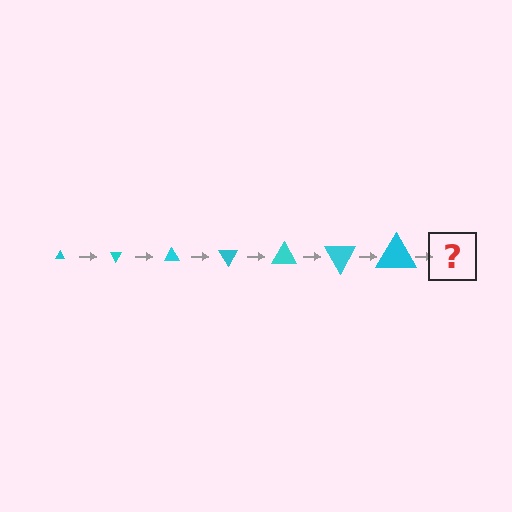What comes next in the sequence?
The next element should be a triangle, larger than the previous one and rotated 420 degrees from the start.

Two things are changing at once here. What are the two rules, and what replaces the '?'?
The two rules are that the triangle grows larger each step and it rotates 60 degrees each step. The '?' should be a triangle, larger than the previous one and rotated 420 degrees from the start.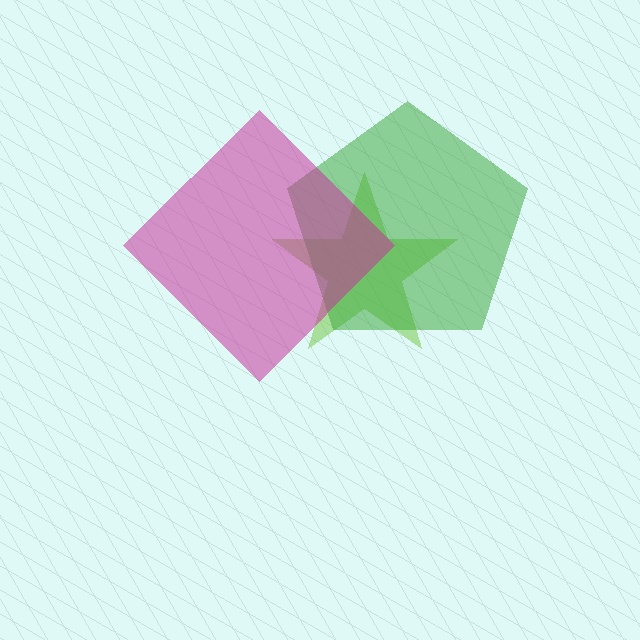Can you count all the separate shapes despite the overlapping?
Yes, there are 3 separate shapes.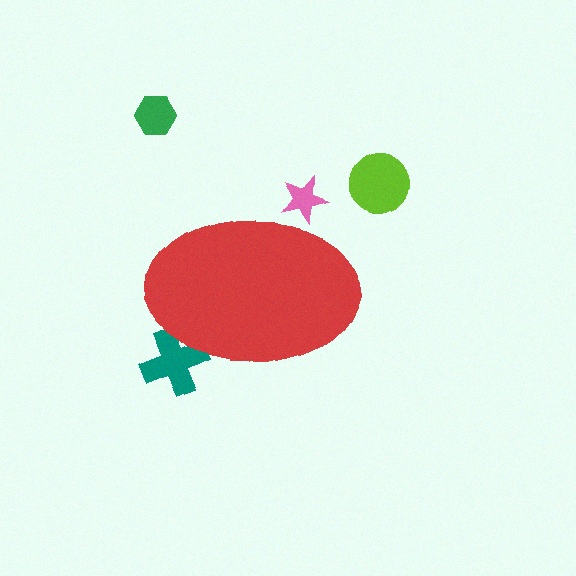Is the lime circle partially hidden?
No, the lime circle is fully visible.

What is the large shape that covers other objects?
A red ellipse.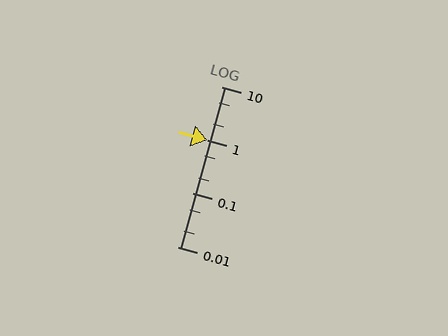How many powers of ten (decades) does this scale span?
The scale spans 3 decades, from 0.01 to 10.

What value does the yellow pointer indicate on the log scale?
The pointer indicates approximately 1.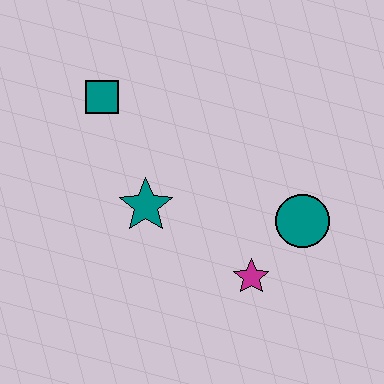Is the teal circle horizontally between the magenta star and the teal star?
No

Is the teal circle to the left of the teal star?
No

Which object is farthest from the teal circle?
The teal square is farthest from the teal circle.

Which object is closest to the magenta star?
The teal circle is closest to the magenta star.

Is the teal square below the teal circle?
No